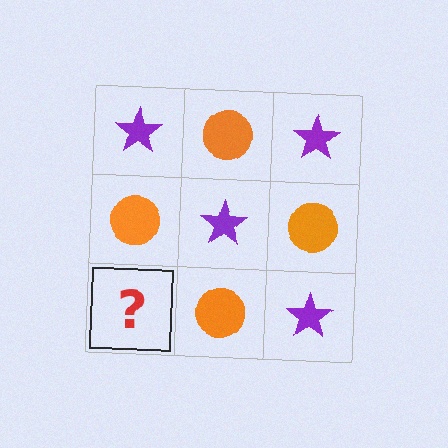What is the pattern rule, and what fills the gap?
The rule is that it alternates purple star and orange circle in a checkerboard pattern. The gap should be filled with a purple star.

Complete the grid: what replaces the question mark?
The question mark should be replaced with a purple star.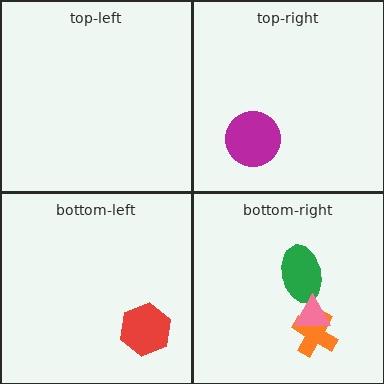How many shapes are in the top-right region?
1.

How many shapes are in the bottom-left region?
1.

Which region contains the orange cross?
The bottom-right region.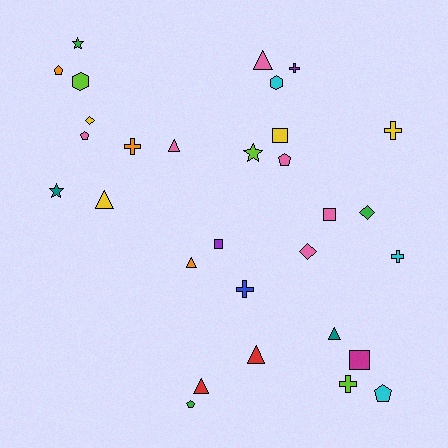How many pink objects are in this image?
There are 6 pink objects.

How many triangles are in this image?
There are 7 triangles.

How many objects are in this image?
There are 30 objects.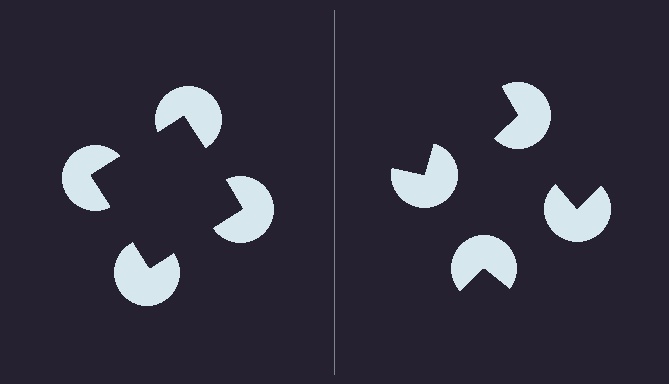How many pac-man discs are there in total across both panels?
8 — 4 on each side.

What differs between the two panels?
The pac-man discs are positioned identically on both sides; only the wedge orientations differ. On the left they align to a square; on the right they are misaligned.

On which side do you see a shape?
An illusory square appears on the left side. On the right side the wedge cuts are rotated, so no coherent shape forms.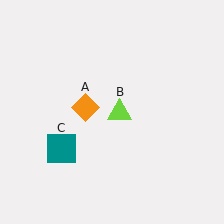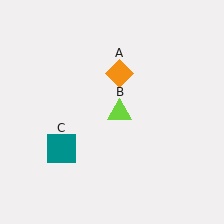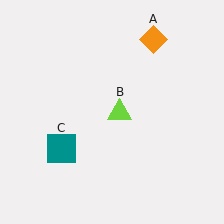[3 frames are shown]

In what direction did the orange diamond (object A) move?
The orange diamond (object A) moved up and to the right.